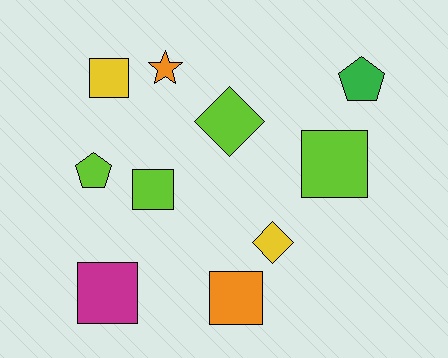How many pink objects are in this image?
There are no pink objects.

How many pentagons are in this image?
There are 2 pentagons.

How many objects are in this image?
There are 10 objects.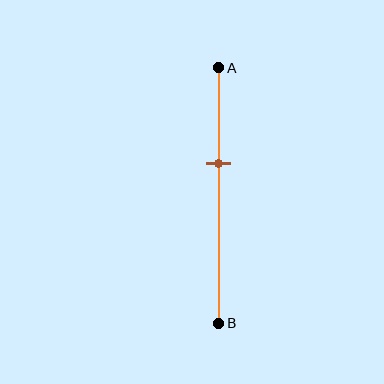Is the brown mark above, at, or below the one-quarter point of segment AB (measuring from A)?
The brown mark is below the one-quarter point of segment AB.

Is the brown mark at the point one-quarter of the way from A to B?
No, the mark is at about 35% from A, not at the 25% one-quarter point.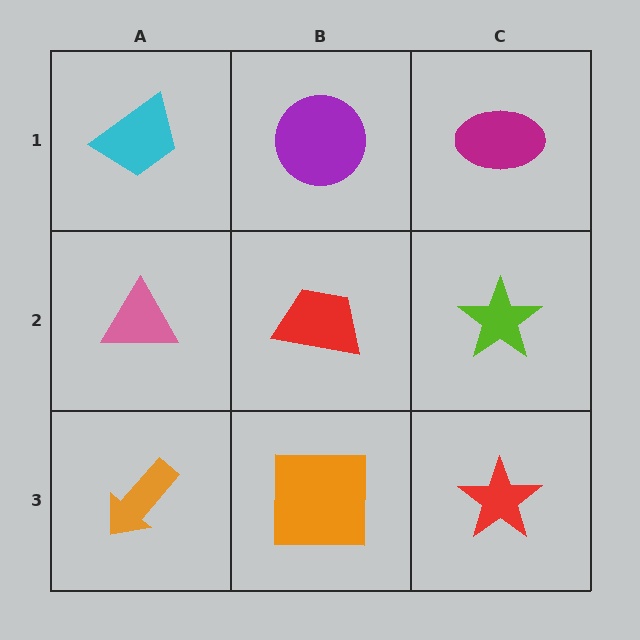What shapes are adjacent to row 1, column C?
A lime star (row 2, column C), a purple circle (row 1, column B).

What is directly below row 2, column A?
An orange arrow.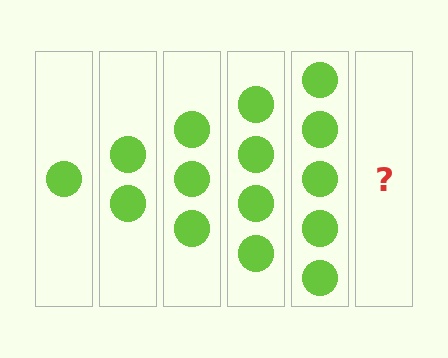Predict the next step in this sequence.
The next step is 6 circles.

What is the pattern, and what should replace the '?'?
The pattern is that each step adds one more circle. The '?' should be 6 circles.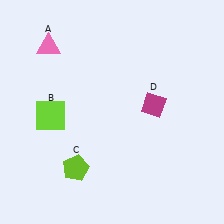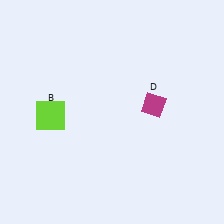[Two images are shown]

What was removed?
The pink triangle (A), the lime pentagon (C) were removed in Image 2.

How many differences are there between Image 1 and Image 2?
There are 2 differences between the two images.